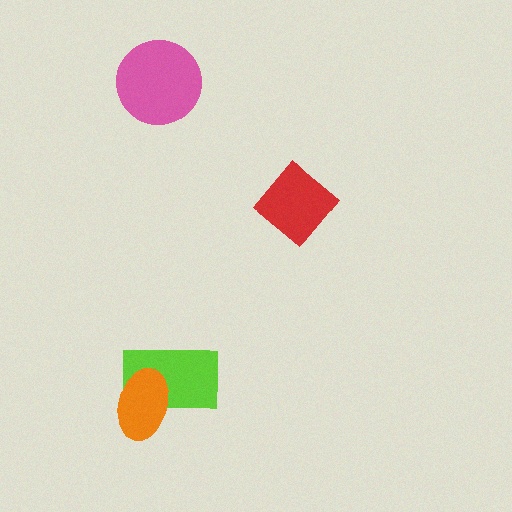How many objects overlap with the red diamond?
0 objects overlap with the red diamond.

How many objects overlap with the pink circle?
0 objects overlap with the pink circle.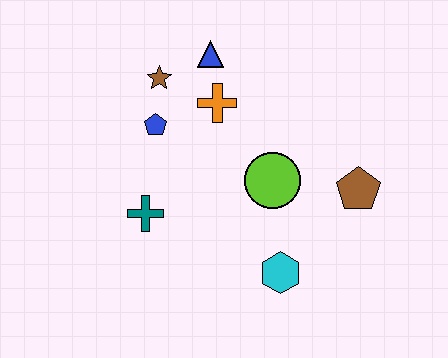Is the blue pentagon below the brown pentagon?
No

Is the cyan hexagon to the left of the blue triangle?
No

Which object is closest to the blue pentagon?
The brown star is closest to the blue pentagon.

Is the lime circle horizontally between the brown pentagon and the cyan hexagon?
No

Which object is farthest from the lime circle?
The brown star is farthest from the lime circle.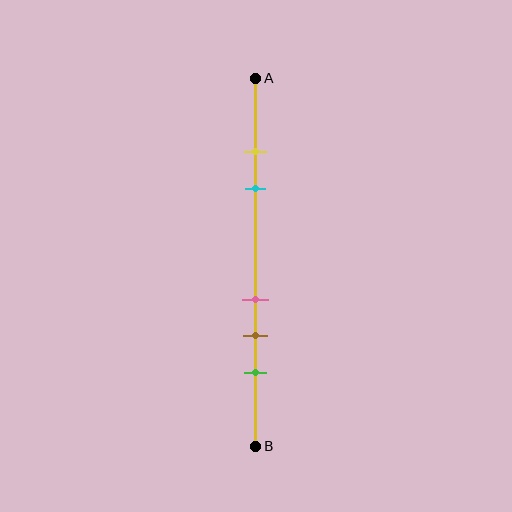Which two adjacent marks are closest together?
The yellow and cyan marks are the closest adjacent pair.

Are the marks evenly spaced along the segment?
No, the marks are not evenly spaced.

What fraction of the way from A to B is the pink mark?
The pink mark is approximately 60% (0.6) of the way from A to B.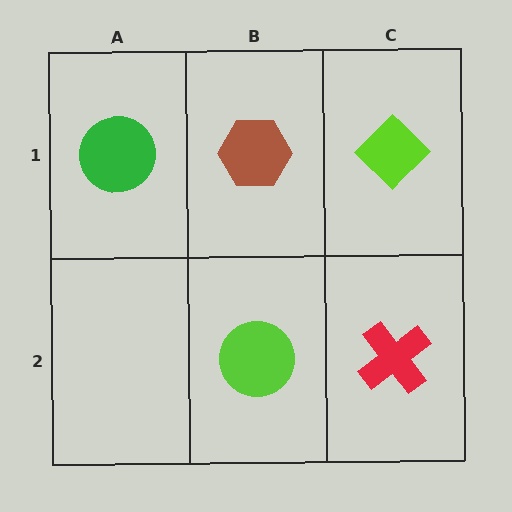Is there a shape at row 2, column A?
No, that cell is empty.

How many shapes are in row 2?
2 shapes.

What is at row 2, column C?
A red cross.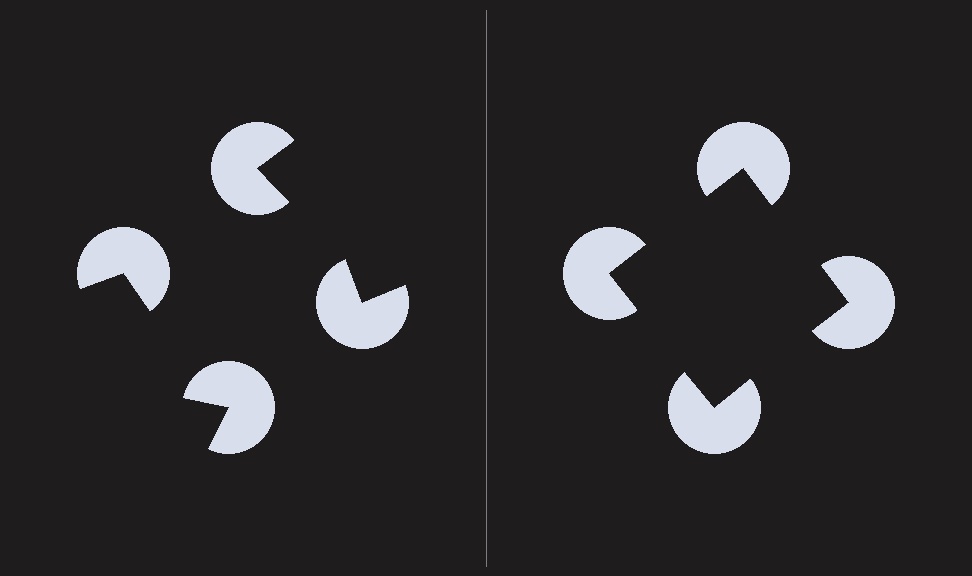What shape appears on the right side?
An illusory square.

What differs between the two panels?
The pac-man discs are positioned identically on both sides; only the wedge orientations differ. On the right they align to a square; on the left they are misaligned.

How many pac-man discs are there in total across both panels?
8 — 4 on each side.